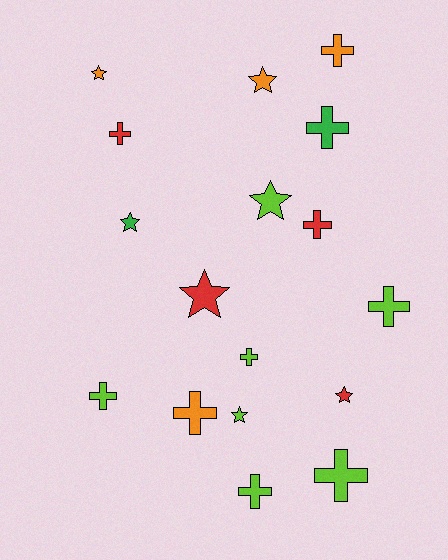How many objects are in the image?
There are 17 objects.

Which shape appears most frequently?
Cross, with 10 objects.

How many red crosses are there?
There are 2 red crosses.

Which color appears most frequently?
Lime, with 7 objects.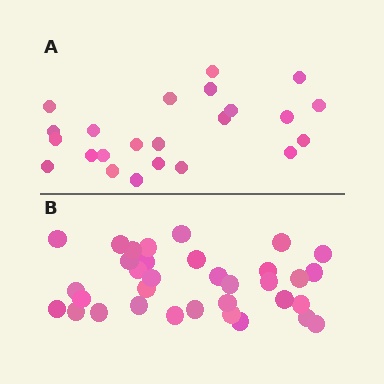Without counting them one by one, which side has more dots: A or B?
Region B (the bottom region) has more dots.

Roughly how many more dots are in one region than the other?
Region B has roughly 12 or so more dots than region A.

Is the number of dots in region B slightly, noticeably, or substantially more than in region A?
Region B has substantially more. The ratio is roughly 1.5 to 1.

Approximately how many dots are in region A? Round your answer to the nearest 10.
About 20 dots. (The exact count is 23, which rounds to 20.)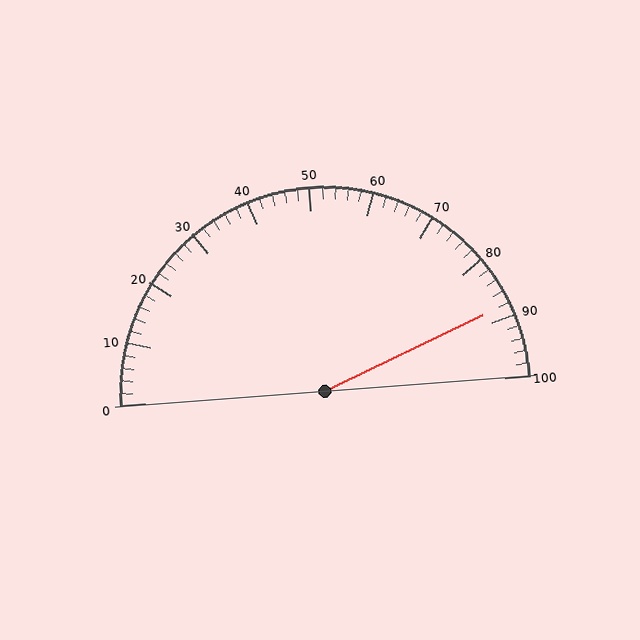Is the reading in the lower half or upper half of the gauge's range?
The reading is in the upper half of the range (0 to 100).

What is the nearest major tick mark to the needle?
The nearest major tick mark is 90.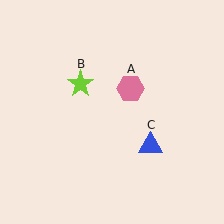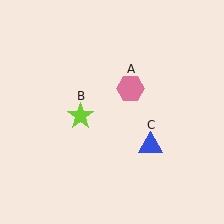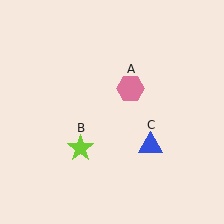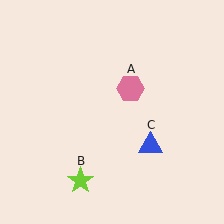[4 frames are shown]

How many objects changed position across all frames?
1 object changed position: lime star (object B).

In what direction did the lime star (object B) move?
The lime star (object B) moved down.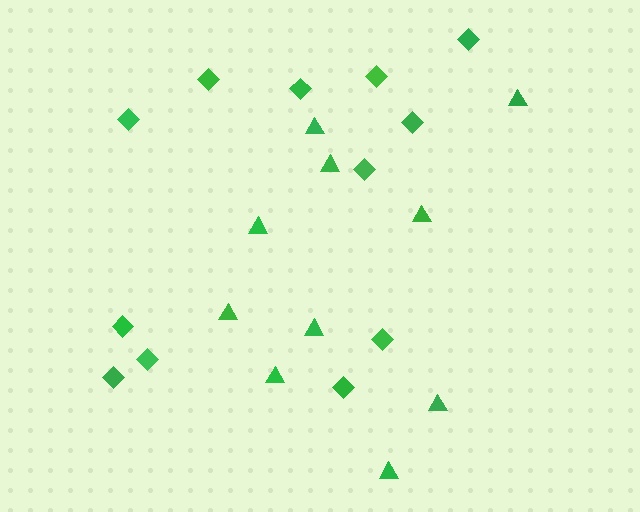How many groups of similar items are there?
There are 2 groups: one group of diamonds (12) and one group of triangles (10).